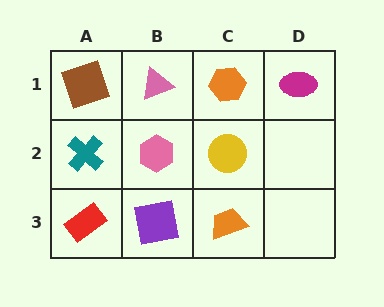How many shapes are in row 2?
3 shapes.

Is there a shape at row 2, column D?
No, that cell is empty.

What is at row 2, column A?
A teal cross.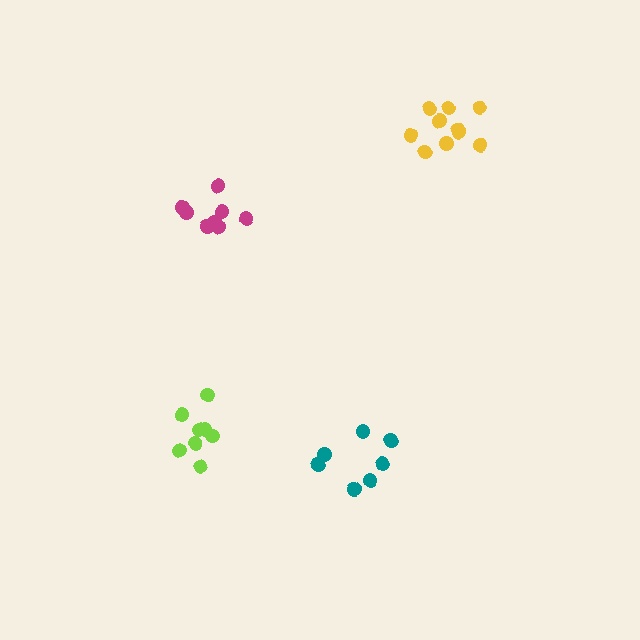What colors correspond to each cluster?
The clusters are colored: lime, magenta, yellow, teal.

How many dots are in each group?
Group 1: 8 dots, Group 2: 8 dots, Group 3: 10 dots, Group 4: 7 dots (33 total).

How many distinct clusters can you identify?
There are 4 distinct clusters.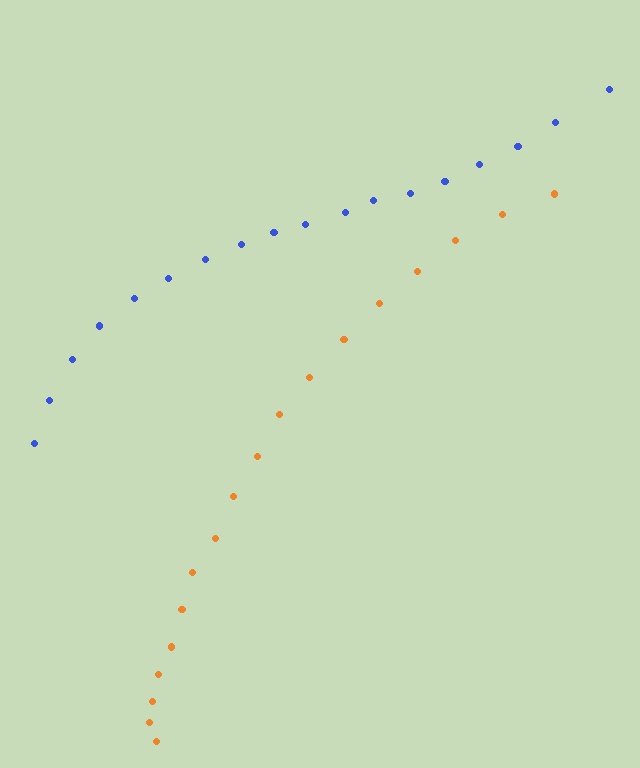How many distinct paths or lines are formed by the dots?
There are 2 distinct paths.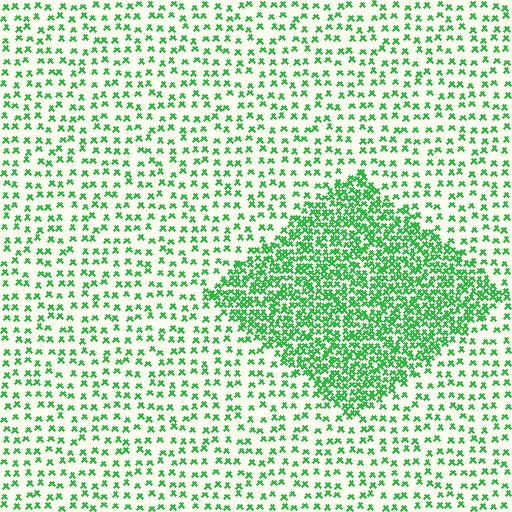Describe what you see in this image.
The image contains small green elements arranged at two different densities. A diamond-shaped region is visible where the elements are more densely packed than the surrounding area.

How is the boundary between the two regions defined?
The boundary is defined by a change in element density (approximately 2.8x ratio). All elements are the same color, size, and shape.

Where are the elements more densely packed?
The elements are more densely packed inside the diamond boundary.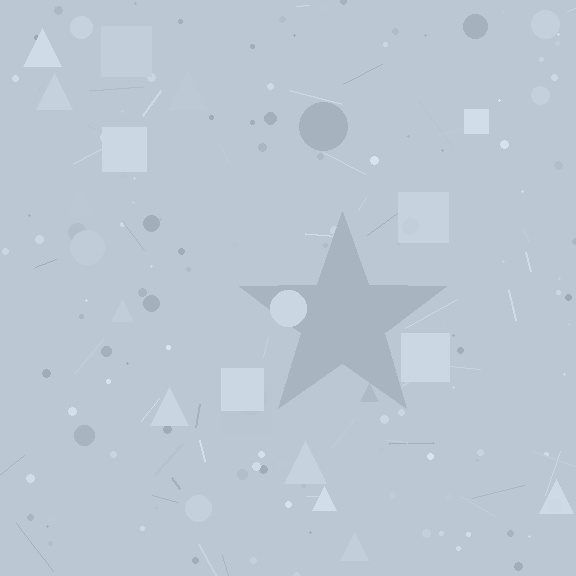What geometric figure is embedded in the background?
A star is embedded in the background.